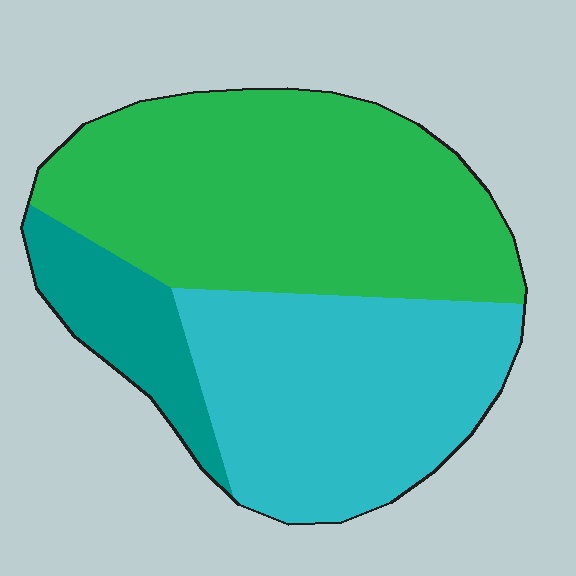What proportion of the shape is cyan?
Cyan covers roughly 40% of the shape.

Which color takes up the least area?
Teal, at roughly 15%.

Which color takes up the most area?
Green, at roughly 50%.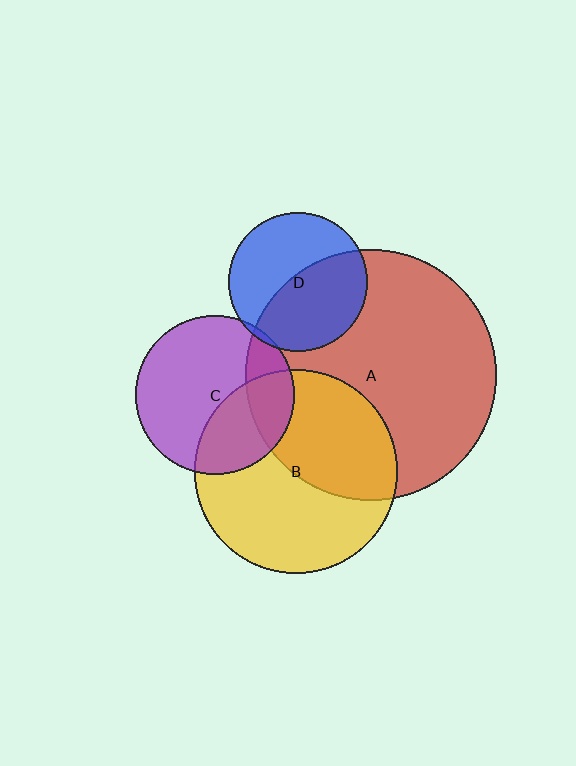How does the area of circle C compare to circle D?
Approximately 1.3 times.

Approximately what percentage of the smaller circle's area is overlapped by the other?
Approximately 50%.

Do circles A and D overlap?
Yes.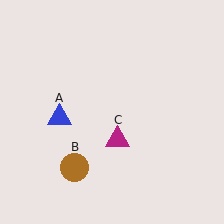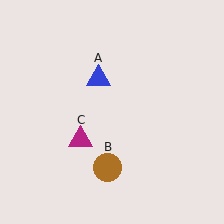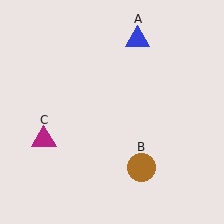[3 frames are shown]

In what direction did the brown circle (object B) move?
The brown circle (object B) moved right.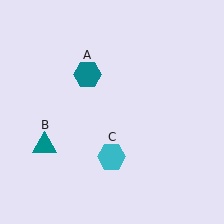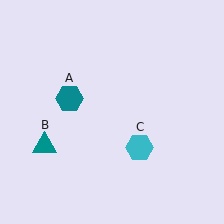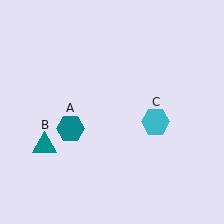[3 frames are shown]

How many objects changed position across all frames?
2 objects changed position: teal hexagon (object A), cyan hexagon (object C).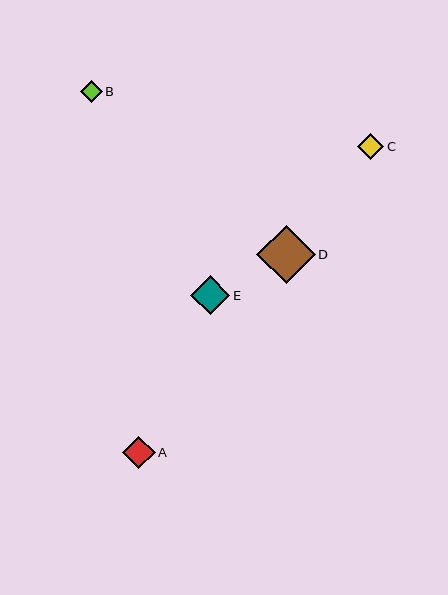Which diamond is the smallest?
Diamond B is the smallest with a size of approximately 22 pixels.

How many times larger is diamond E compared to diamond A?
Diamond E is approximately 1.2 times the size of diamond A.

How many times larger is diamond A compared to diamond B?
Diamond A is approximately 1.5 times the size of diamond B.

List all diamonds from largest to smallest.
From largest to smallest: D, E, A, C, B.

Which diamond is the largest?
Diamond D is the largest with a size of approximately 58 pixels.